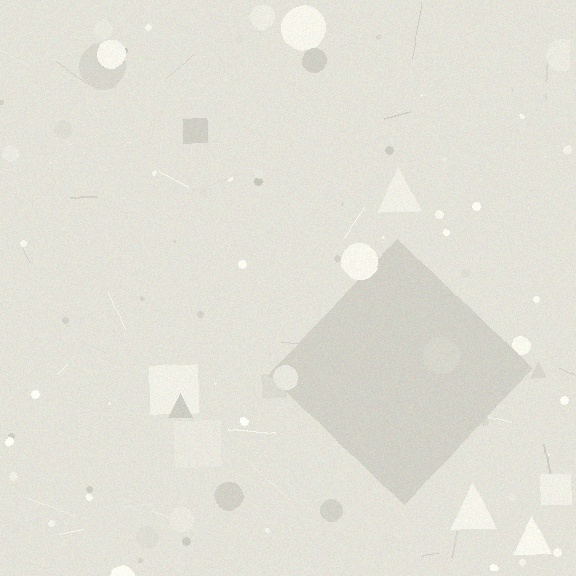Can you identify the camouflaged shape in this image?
The camouflaged shape is a diamond.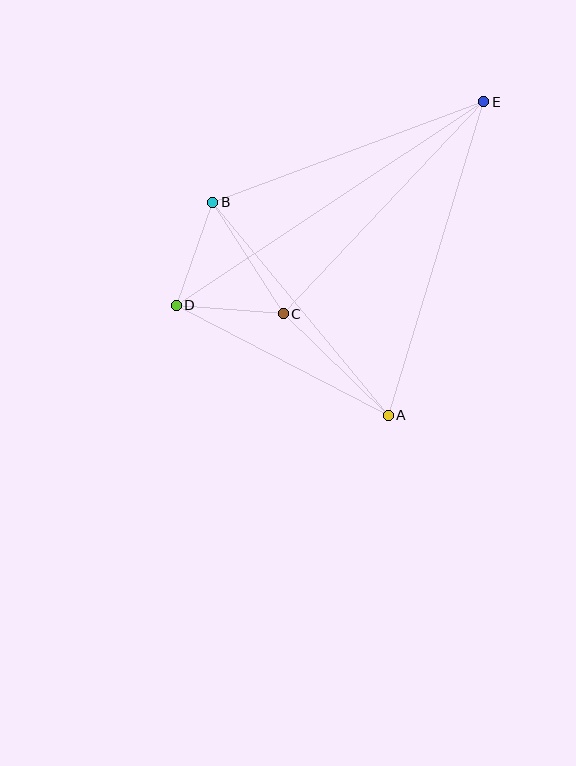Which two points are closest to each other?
Points C and D are closest to each other.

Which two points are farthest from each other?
Points D and E are farthest from each other.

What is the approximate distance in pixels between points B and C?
The distance between B and C is approximately 132 pixels.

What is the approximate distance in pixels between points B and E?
The distance between B and E is approximately 289 pixels.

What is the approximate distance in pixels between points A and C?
The distance between A and C is approximately 146 pixels.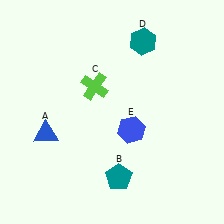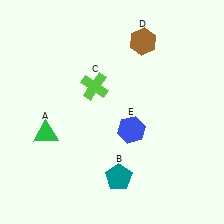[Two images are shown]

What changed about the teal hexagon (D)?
In Image 1, D is teal. In Image 2, it changed to brown.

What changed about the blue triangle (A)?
In Image 1, A is blue. In Image 2, it changed to green.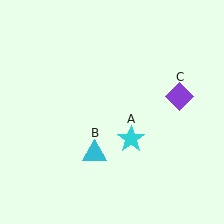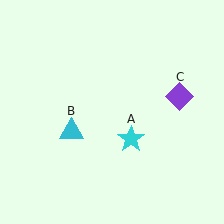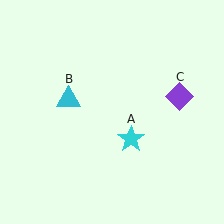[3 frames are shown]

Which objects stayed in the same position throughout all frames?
Cyan star (object A) and purple diamond (object C) remained stationary.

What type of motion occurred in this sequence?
The cyan triangle (object B) rotated clockwise around the center of the scene.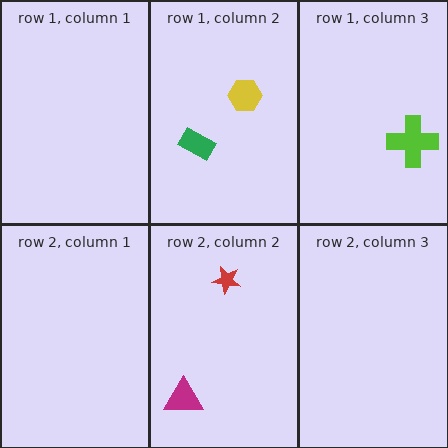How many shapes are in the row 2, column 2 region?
2.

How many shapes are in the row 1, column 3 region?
1.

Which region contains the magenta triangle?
The row 2, column 2 region.